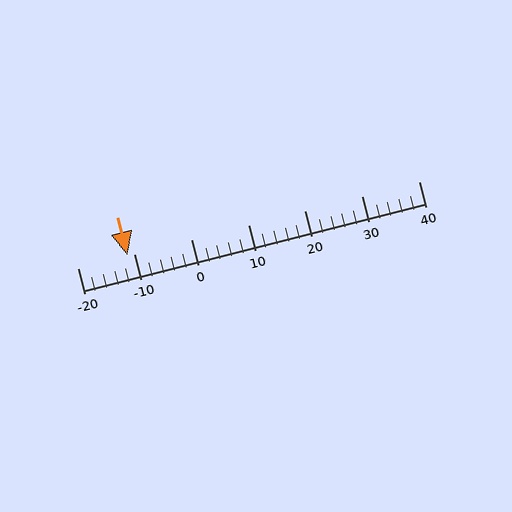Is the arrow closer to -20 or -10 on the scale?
The arrow is closer to -10.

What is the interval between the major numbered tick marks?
The major tick marks are spaced 10 units apart.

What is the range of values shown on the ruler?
The ruler shows values from -20 to 40.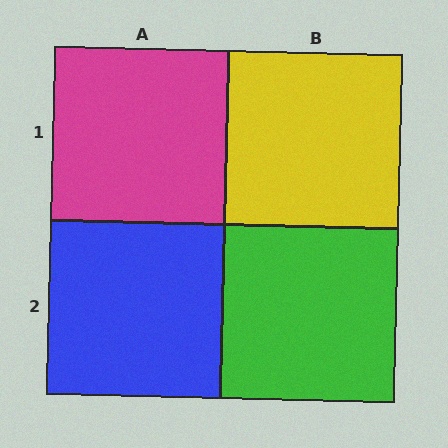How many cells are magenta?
1 cell is magenta.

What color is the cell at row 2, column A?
Blue.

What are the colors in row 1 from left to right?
Magenta, yellow.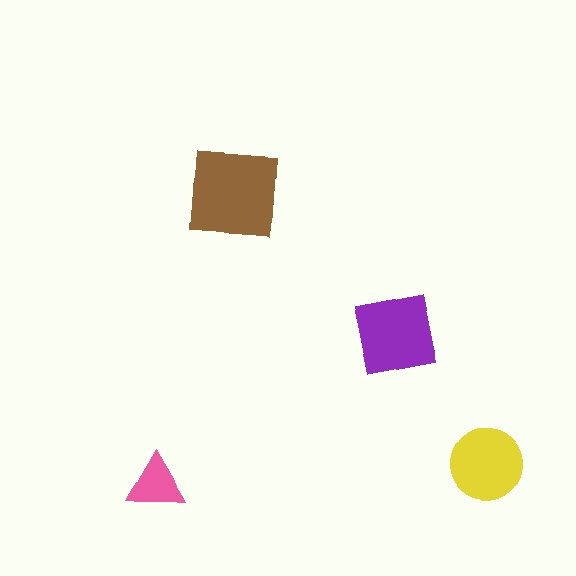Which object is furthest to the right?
The yellow circle is rightmost.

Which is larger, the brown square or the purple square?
The brown square.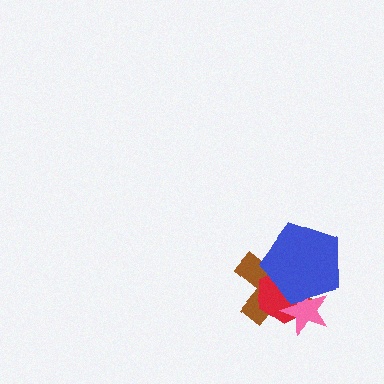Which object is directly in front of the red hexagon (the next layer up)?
The pink star is directly in front of the red hexagon.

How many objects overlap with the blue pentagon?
3 objects overlap with the blue pentagon.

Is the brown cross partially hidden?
Yes, it is partially covered by another shape.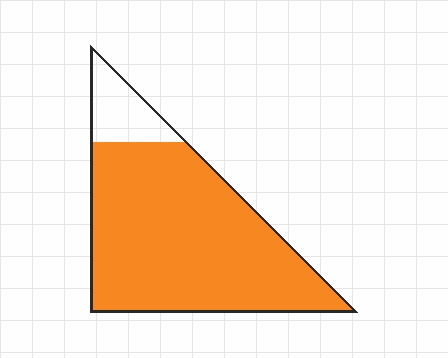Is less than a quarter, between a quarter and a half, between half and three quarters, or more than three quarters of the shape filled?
More than three quarters.